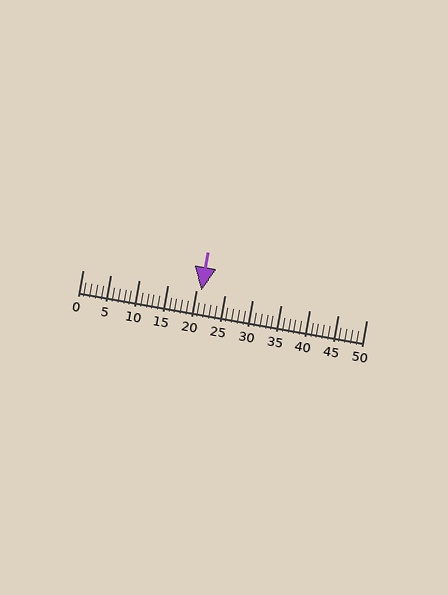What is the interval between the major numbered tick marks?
The major tick marks are spaced 5 units apart.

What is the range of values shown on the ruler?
The ruler shows values from 0 to 50.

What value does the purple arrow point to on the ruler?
The purple arrow points to approximately 21.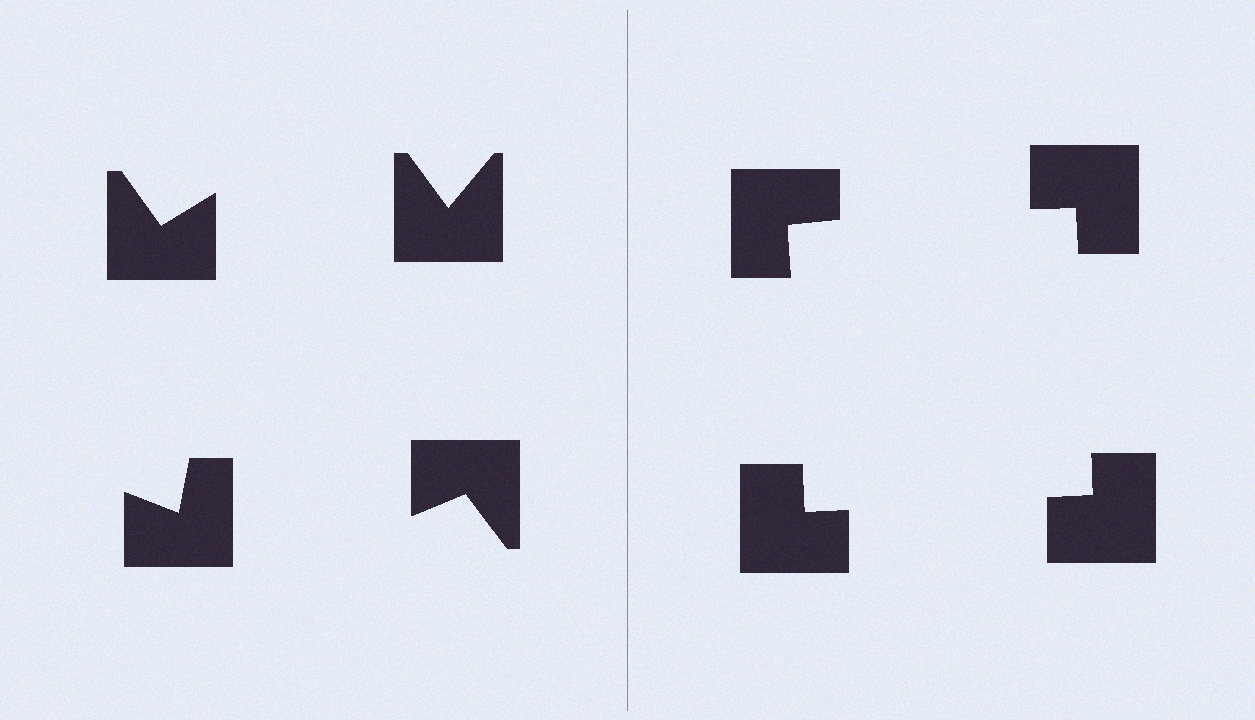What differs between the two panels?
The notched squares are positioned identically on both sides; only the wedge orientations differ. On the right they align to a square; on the left they are misaligned.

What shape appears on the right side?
An illusory square.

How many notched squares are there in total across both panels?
8 — 4 on each side.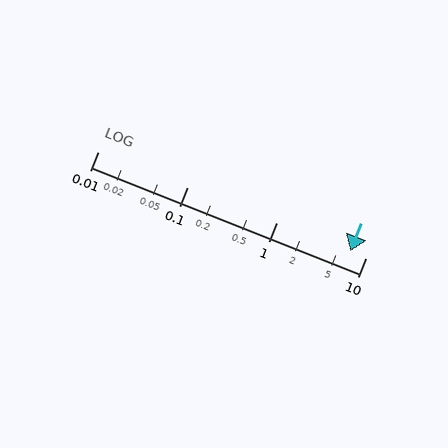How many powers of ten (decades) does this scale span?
The scale spans 3 decades, from 0.01 to 10.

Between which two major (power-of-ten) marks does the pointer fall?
The pointer is between 1 and 10.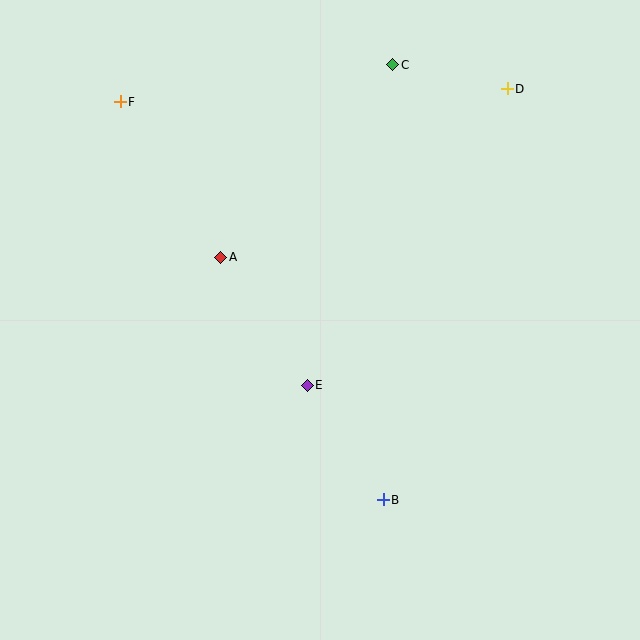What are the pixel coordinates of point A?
Point A is at (221, 257).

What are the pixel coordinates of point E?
Point E is at (307, 385).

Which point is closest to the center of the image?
Point E at (307, 385) is closest to the center.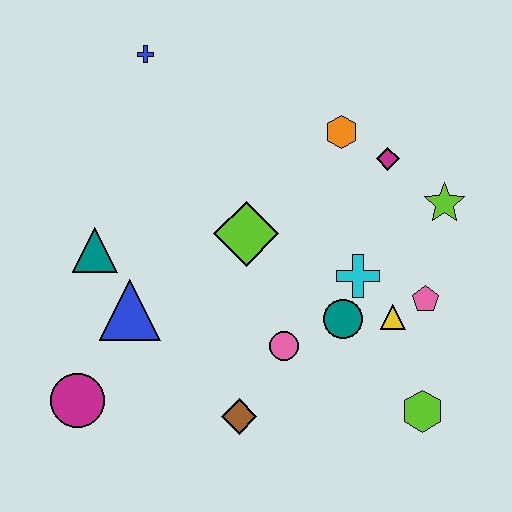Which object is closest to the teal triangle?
The blue triangle is closest to the teal triangle.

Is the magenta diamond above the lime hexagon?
Yes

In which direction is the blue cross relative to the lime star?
The blue cross is to the left of the lime star.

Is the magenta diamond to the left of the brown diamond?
No